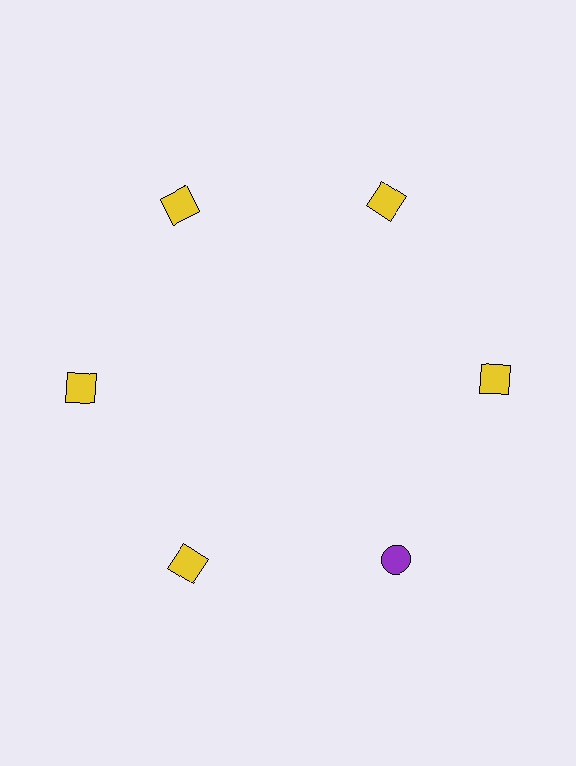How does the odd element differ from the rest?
It differs in both color (purple instead of yellow) and shape (circle instead of square).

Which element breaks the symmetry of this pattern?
The purple circle at roughly the 5 o'clock position breaks the symmetry. All other shapes are yellow squares.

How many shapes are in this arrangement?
There are 6 shapes arranged in a ring pattern.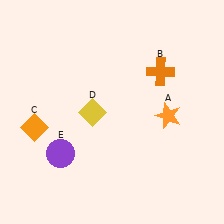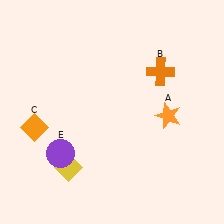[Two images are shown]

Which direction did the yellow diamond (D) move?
The yellow diamond (D) moved down.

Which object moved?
The yellow diamond (D) moved down.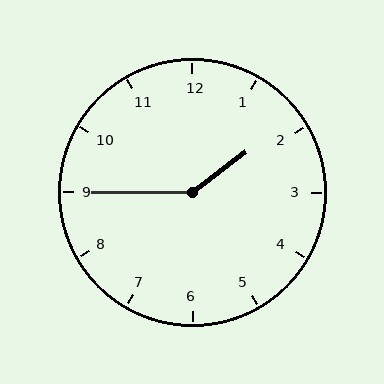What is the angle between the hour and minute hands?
Approximately 142 degrees.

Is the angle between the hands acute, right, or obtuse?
It is obtuse.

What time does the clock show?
1:45.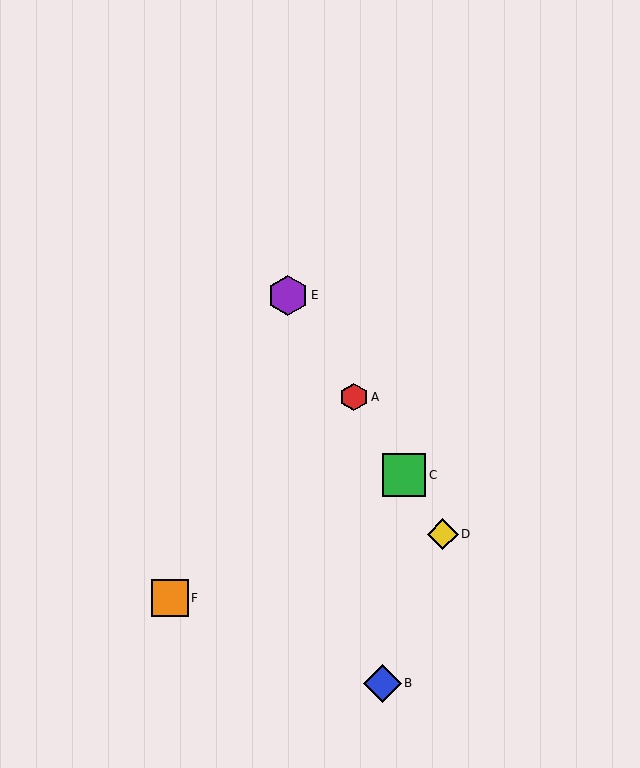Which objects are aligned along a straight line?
Objects A, C, D, E are aligned along a straight line.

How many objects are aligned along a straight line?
4 objects (A, C, D, E) are aligned along a straight line.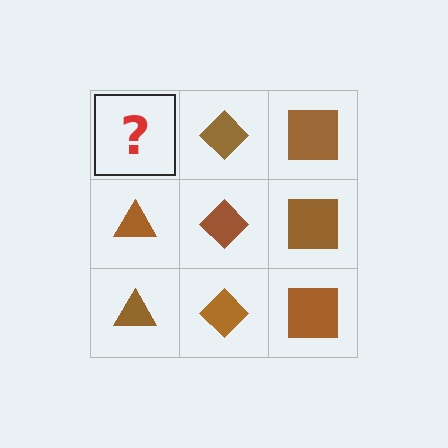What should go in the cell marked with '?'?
The missing cell should contain a brown triangle.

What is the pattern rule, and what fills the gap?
The rule is that each column has a consistent shape. The gap should be filled with a brown triangle.